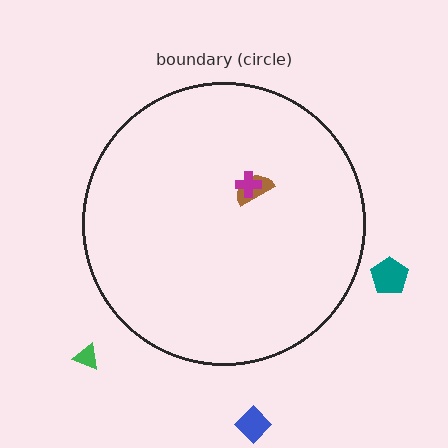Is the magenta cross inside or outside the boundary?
Inside.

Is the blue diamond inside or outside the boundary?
Outside.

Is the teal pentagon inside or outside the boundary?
Outside.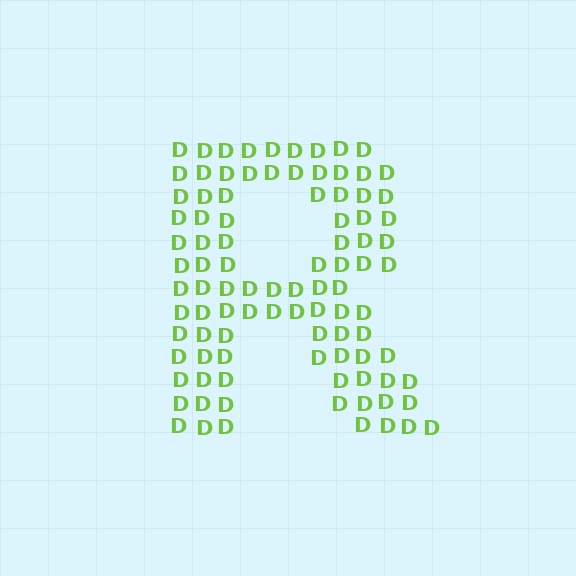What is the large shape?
The large shape is the letter R.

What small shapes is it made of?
It is made of small letter D's.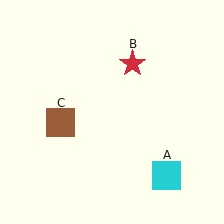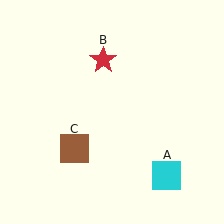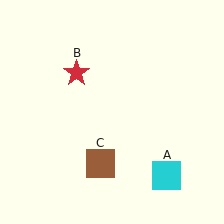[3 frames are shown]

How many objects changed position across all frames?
2 objects changed position: red star (object B), brown square (object C).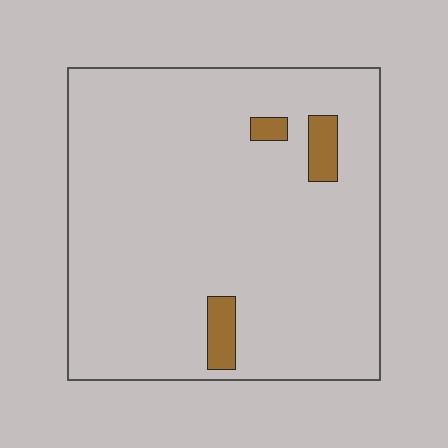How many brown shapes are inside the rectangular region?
3.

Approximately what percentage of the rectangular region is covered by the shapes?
Approximately 5%.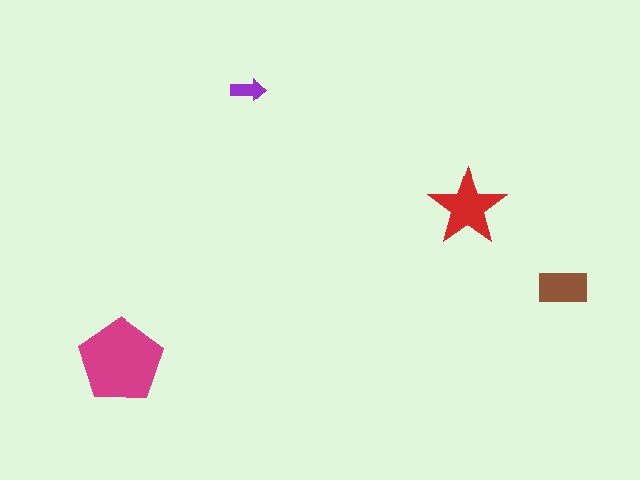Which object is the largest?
The magenta pentagon.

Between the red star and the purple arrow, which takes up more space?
The red star.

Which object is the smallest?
The purple arrow.